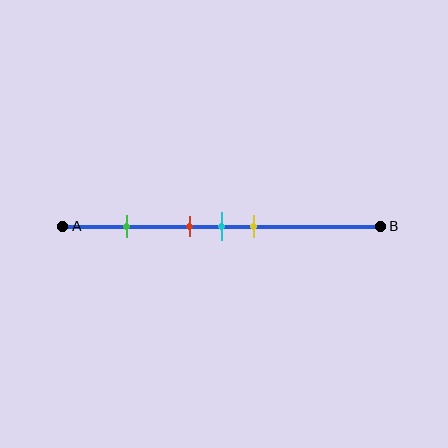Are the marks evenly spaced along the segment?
No, the marks are not evenly spaced.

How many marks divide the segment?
There are 4 marks dividing the segment.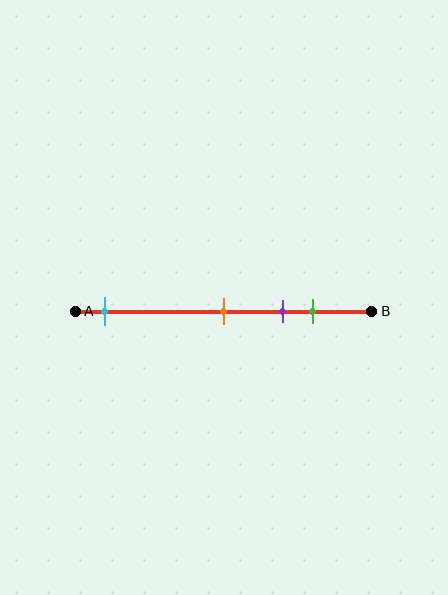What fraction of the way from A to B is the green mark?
The green mark is approximately 80% (0.8) of the way from A to B.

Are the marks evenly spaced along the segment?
No, the marks are not evenly spaced.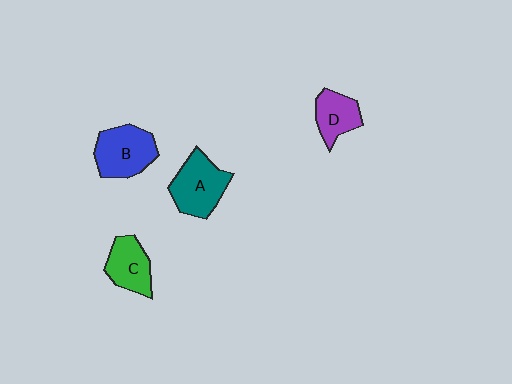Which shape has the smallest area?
Shape D (purple).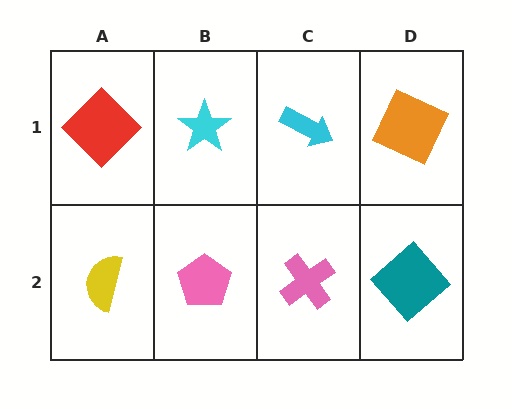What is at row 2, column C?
A pink cross.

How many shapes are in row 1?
4 shapes.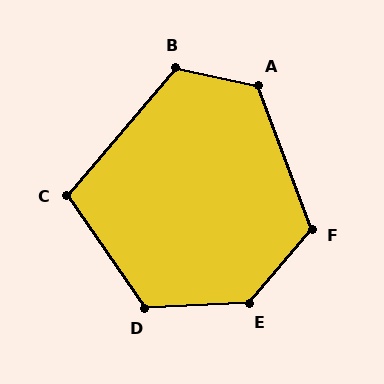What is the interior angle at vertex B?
Approximately 118 degrees (obtuse).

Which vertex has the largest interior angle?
E, at approximately 133 degrees.